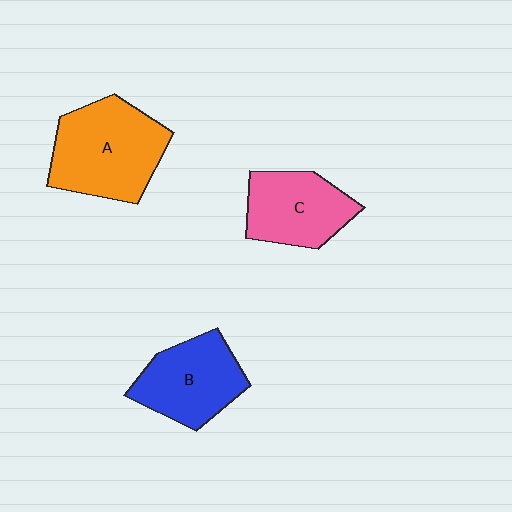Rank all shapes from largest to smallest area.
From largest to smallest: A (orange), B (blue), C (pink).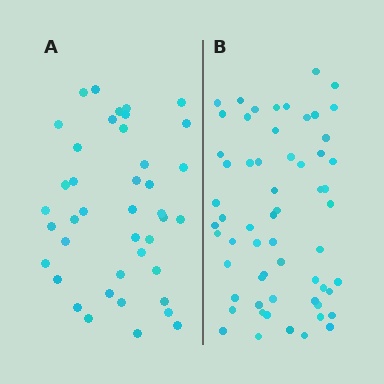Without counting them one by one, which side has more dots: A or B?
Region B (the right region) has more dots.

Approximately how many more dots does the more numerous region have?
Region B has approximately 20 more dots than region A.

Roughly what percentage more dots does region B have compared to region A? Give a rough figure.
About 45% more.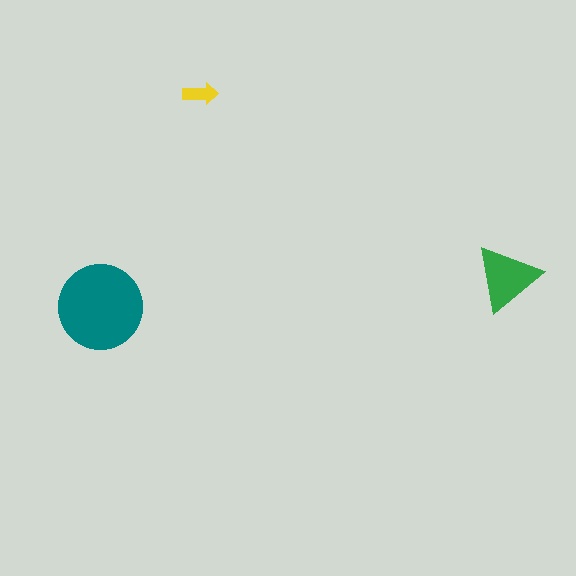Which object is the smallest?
The yellow arrow.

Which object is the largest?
The teal circle.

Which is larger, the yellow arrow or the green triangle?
The green triangle.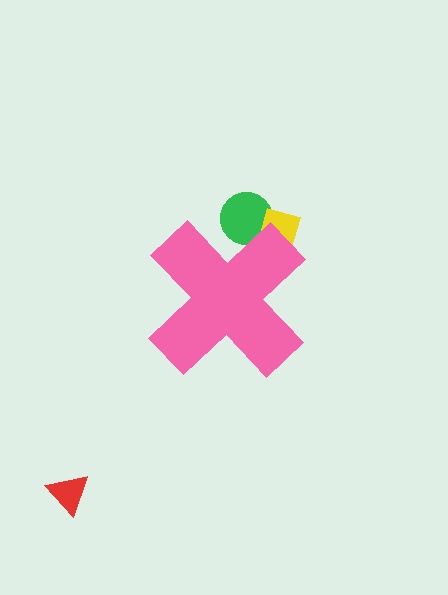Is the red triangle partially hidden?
No, the red triangle is fully visible.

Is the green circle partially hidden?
Yes, the green circle is partially hidden behind the pink cross.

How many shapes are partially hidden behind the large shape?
2 shapes are partially hidden.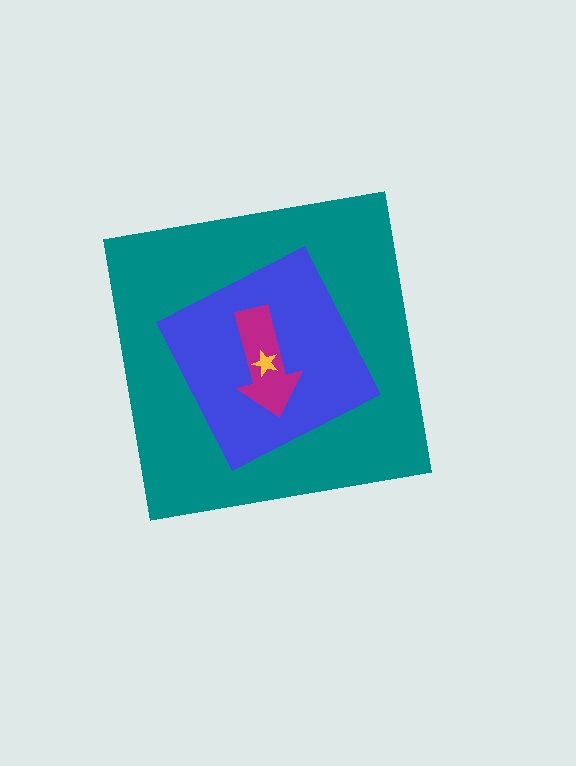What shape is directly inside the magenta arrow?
The yellow star.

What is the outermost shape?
The teal square.